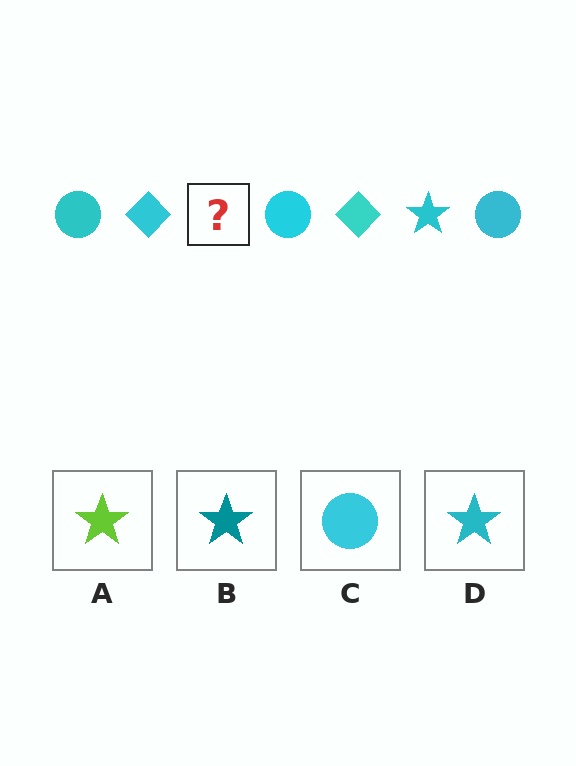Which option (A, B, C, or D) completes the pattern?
D.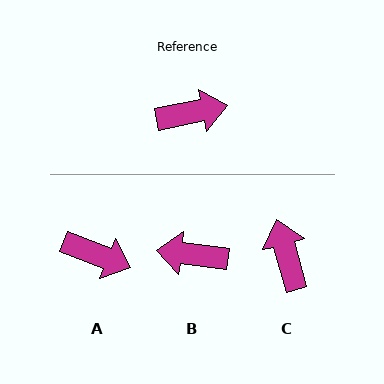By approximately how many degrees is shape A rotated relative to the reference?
Approximately 32 degrees clockwise.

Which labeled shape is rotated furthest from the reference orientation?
B, about 162 degrees away.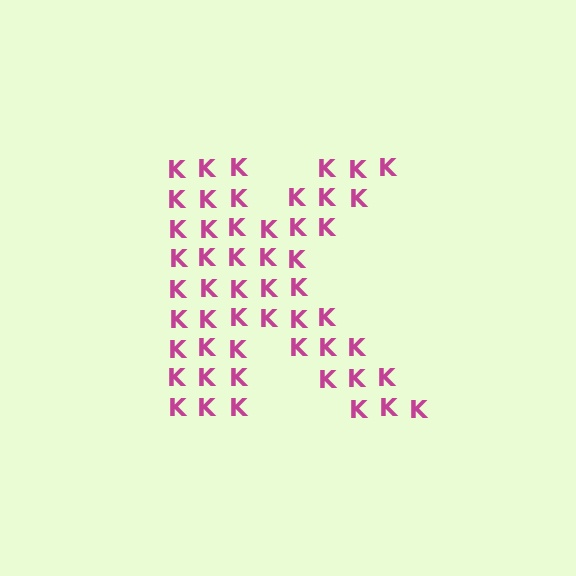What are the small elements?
The small elements are letter K's.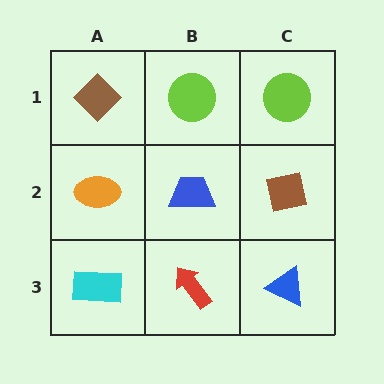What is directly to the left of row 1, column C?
A lime circle.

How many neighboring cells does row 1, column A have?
2.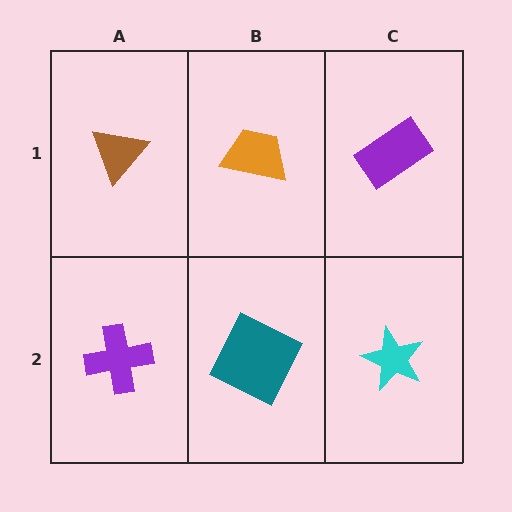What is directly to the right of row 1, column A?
An orange trapezoid.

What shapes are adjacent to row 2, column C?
A purple rectangle (row 1, column C), a teal square (row 2, column B).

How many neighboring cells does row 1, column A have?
2.